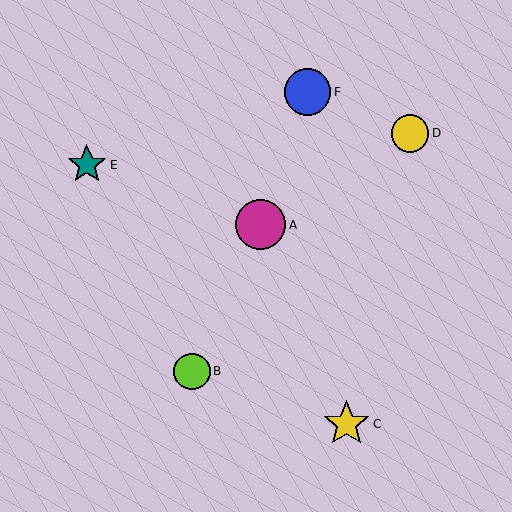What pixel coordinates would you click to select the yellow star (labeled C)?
Click at (347, 424) to select the yellow star C.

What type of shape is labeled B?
Shape B is a lime circle.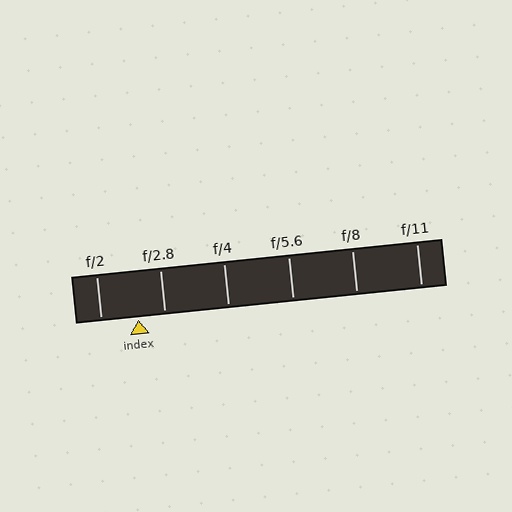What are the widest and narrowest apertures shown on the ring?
The widest aperture shown is f/2 and the narrowest is f/11.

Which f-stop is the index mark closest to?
The index mark is closest to f/2.8.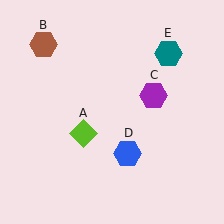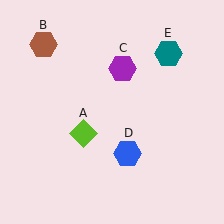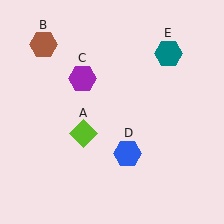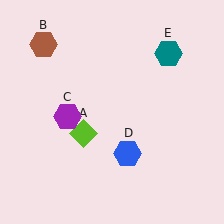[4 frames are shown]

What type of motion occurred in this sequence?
The purple hexagon (object C) rotated counterclockwise around the center of the scene.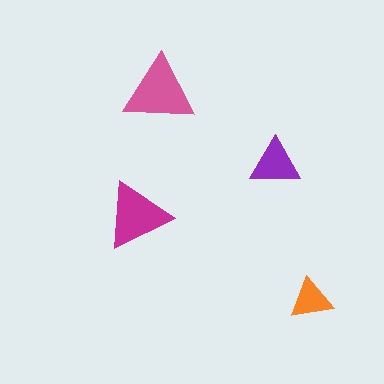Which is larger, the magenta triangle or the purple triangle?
The magenta one.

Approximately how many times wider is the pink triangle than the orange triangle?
About 1.5 times wider.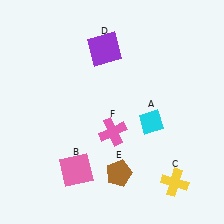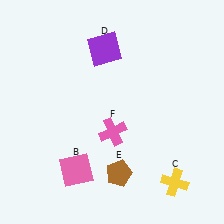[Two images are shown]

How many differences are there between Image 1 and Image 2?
There is 1 difference between the two images.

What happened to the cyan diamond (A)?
The cyan diamond (A) was removed in Image 2. It was in the bottom-right area of Image 1.